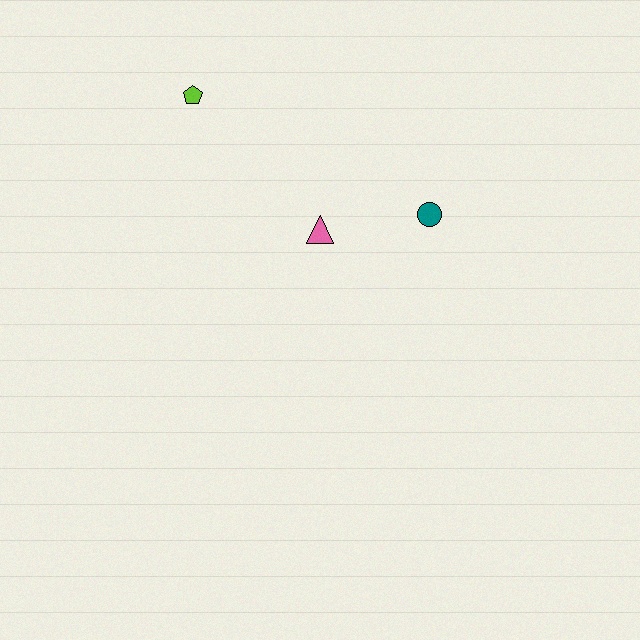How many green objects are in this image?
There are no green objects.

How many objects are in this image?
There are 3 objects.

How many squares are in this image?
There are no squares.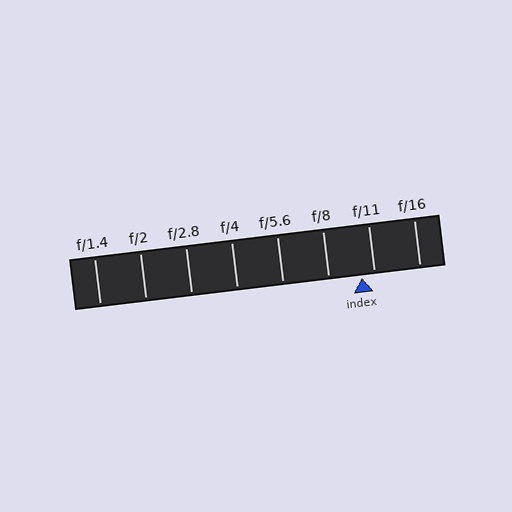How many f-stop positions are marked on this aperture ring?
There are 8 f-stop positions marked.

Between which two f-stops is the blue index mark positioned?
The index mark is between f/8 and f/11.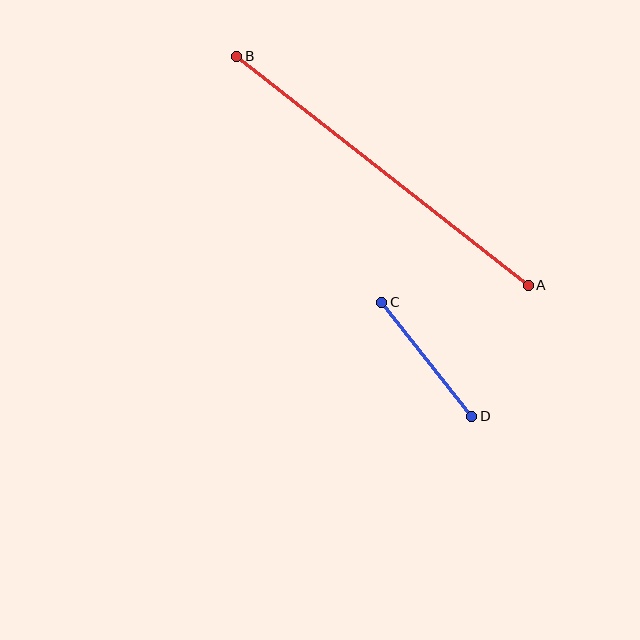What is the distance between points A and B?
The distance is approximately 371 pixels.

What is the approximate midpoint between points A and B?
The midpoint is at approximately (383, 171) pixels.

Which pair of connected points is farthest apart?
Points A and B are farthest apart.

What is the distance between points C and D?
The distance is approximately 145 pixels.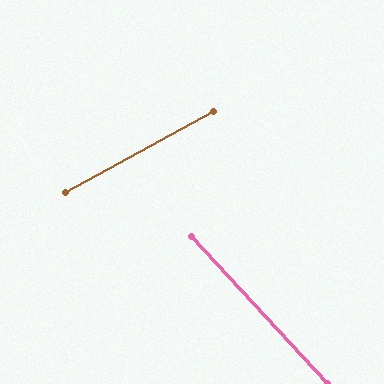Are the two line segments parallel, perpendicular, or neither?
Neither parallel nor perpendicular — they differ by about 76°.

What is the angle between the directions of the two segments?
Approximately 76 degrees.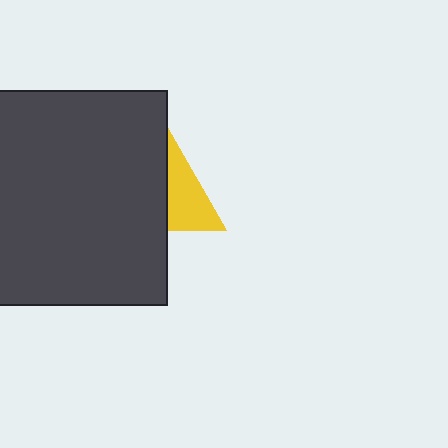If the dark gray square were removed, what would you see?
You would see the complete yellow triangle.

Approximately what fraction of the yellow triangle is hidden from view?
Roughly 56% of the yellow triangle is hidden behind the dark gray square.